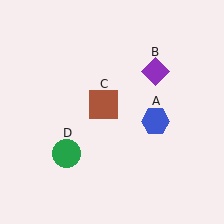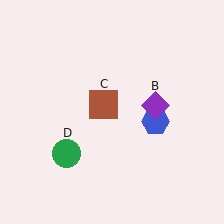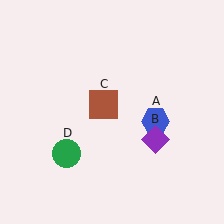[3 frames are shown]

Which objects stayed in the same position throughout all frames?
Blue hexagon (object A) and brown square (object C) and green circle (object D) remained stationary.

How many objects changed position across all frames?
1 object changed position: purple diamond (object B).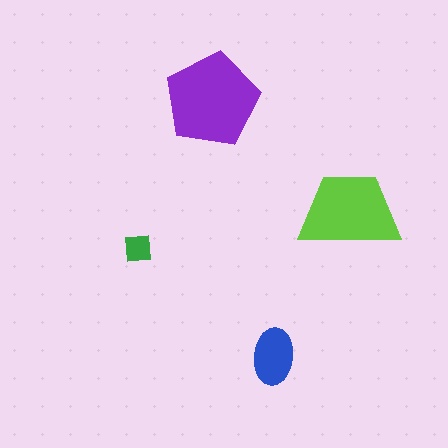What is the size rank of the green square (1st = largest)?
4th.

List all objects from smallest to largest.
The green square, the blue ellipse, the lime trapezoid, the purple pentagon.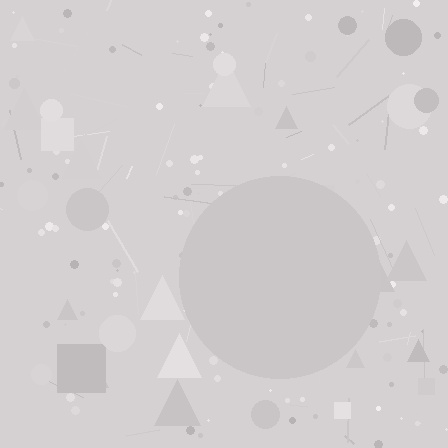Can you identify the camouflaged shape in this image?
The camouflaged shape is a circle.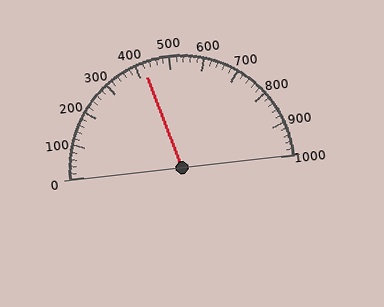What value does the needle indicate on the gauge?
The needle indicates approximately 420.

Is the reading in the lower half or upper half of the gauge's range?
The reading is in the lower half of the range (0 to 1000).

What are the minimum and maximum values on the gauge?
The gauge ranges from 0 to 1000.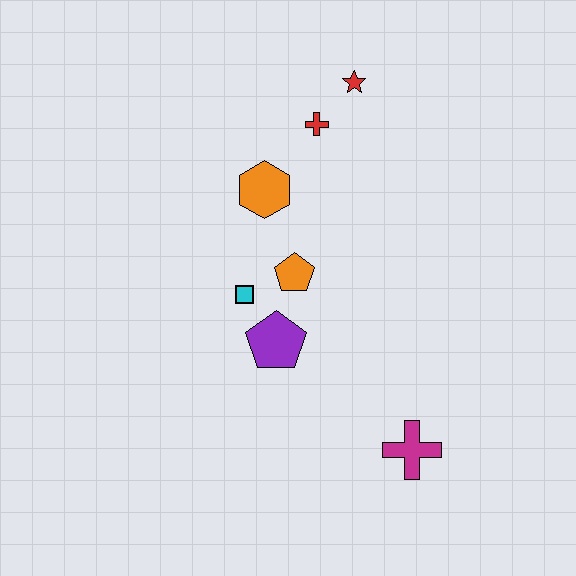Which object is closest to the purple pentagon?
The cyan square is closest to the purple pentagon.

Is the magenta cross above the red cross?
No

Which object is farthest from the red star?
The magenta cross is farthest from the red star.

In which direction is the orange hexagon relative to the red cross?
The orange hexagon is below the red cross.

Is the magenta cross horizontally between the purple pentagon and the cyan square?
No